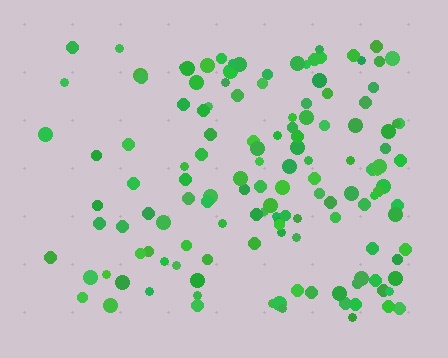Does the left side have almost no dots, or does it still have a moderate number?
Still a moderate number, just noticeably fewer than the right.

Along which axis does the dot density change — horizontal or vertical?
Horizontal.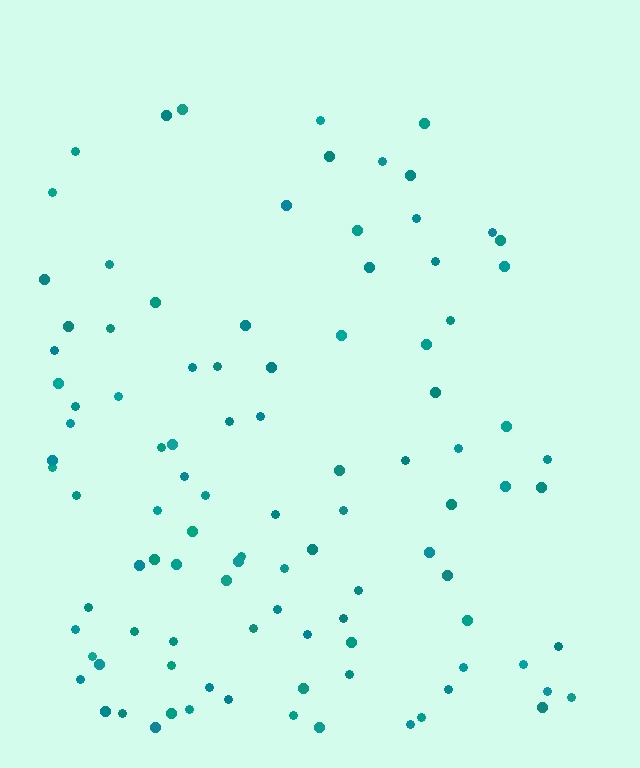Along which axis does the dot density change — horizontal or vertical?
Vertical.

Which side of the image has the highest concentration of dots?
The bottom.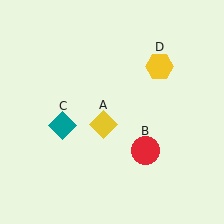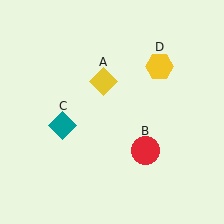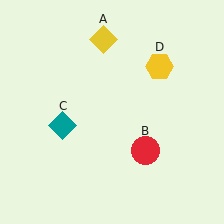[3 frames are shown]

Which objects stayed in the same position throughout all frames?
Red circle (object B) and teal diamond (object C) and yellow hexagon (object D) remained stationary.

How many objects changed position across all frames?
1 object changed position: yellow diamond (object A).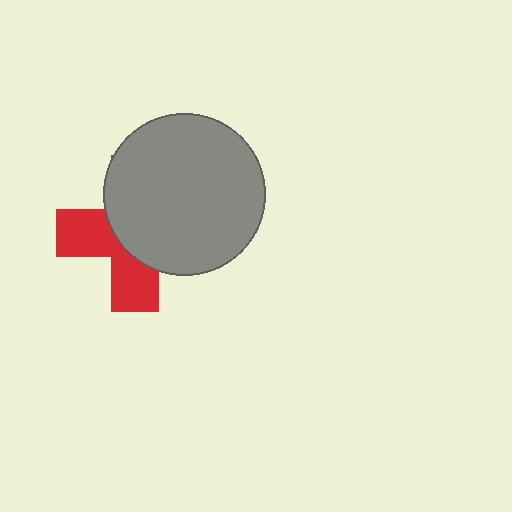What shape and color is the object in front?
The object in front is a gray circle.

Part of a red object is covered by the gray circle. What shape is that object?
It is a cross.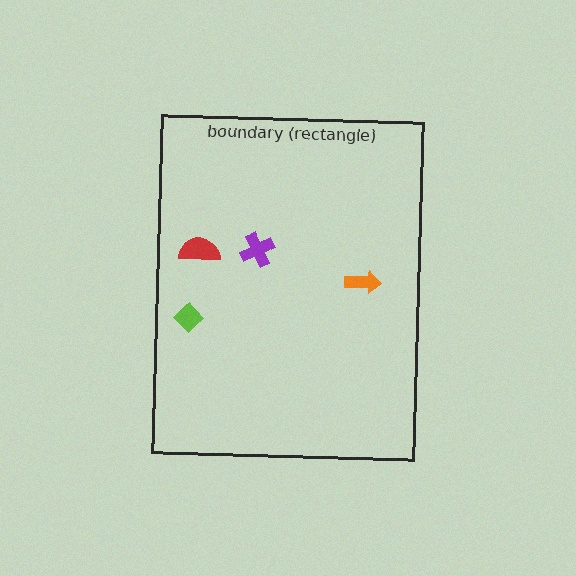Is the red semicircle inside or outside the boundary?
Inside.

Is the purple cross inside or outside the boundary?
Inside.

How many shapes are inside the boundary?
4 inside, 0 outside.